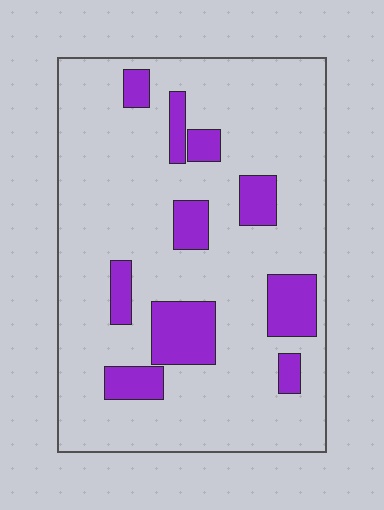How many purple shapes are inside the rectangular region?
10.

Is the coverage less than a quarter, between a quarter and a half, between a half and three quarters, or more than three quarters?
Less than a quarter.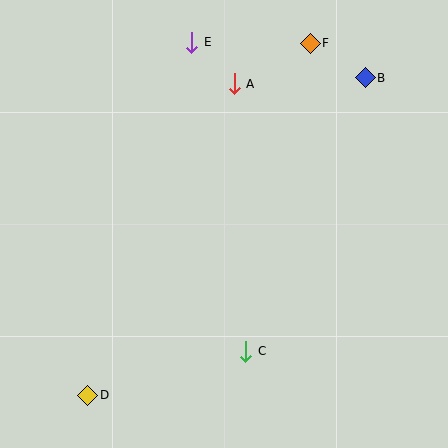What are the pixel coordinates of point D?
Point D is at (88, 395).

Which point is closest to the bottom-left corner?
Point D is closest to the bottom-left corner.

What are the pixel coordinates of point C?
Point C is at (246, 351).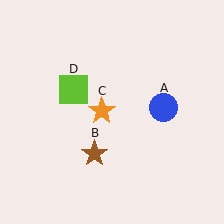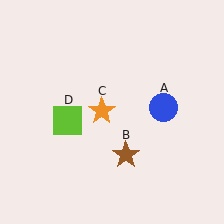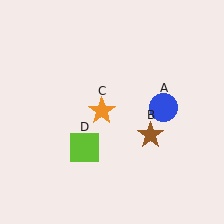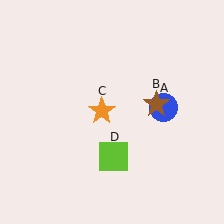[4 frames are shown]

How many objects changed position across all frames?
2 objects changed position: brown star (object B), lime square (object D).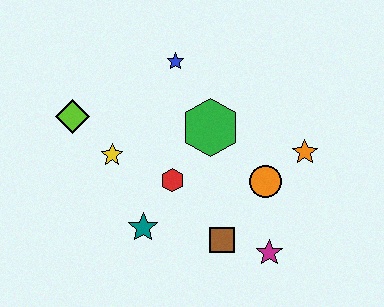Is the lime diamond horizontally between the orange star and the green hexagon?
No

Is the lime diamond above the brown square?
Yes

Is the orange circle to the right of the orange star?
No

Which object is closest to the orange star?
The orange circle is closest to the orange star.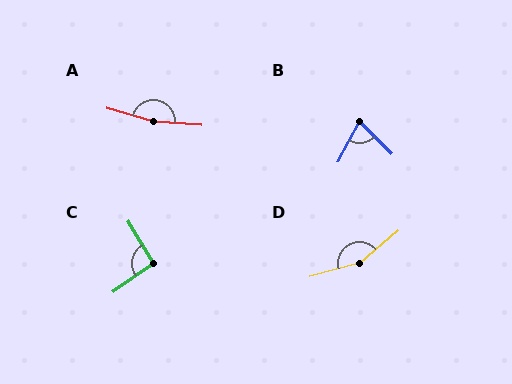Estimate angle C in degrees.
Approximately 94 degrees.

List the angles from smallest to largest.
B (74°), C (94°), D (154°), A (168°).